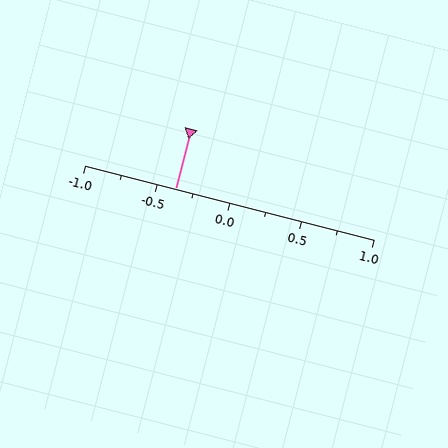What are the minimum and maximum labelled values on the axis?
The axis runs from -1.0 to 1.0.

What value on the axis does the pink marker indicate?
The marker indicates approximately -0.38.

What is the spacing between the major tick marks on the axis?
The major ticks are spaced 0.5 apart.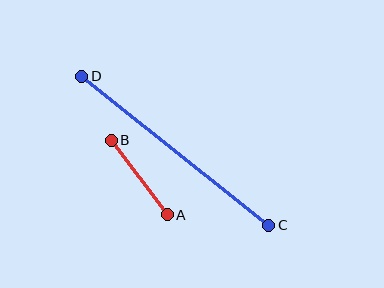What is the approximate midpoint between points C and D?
The midpoint is at approximately (175, 151) pixels.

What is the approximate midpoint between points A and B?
The midpoint is at approximately (139, 178) pixels.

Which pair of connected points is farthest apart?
Points C and D are farthest apart.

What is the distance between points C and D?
The distance is approximately 239 pixels.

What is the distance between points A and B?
The distance is approximately 93 pixels.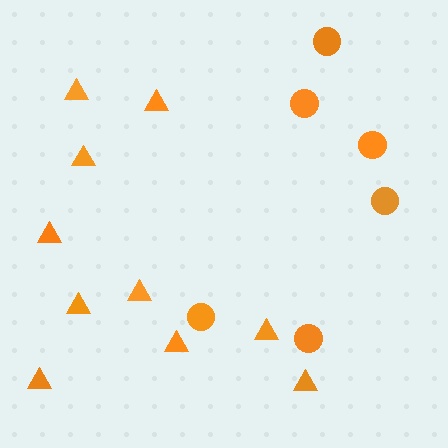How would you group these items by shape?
There are 2 groups: one group of triangles (10) and one group of circles (6).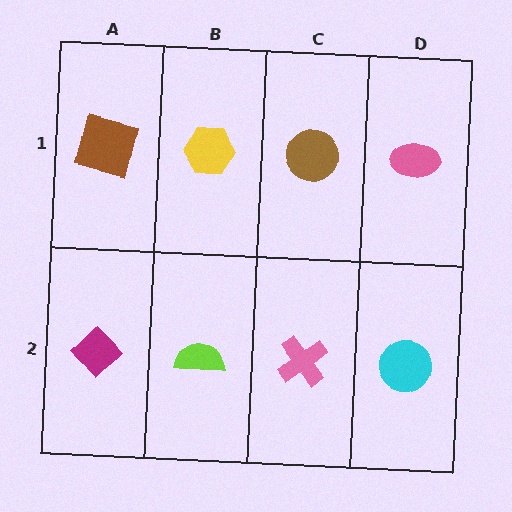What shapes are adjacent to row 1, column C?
A pink cross (row 2, column C), a yellow hexagon (row 1, column B), a pink ellipse (row 1, column D).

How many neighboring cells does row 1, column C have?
3.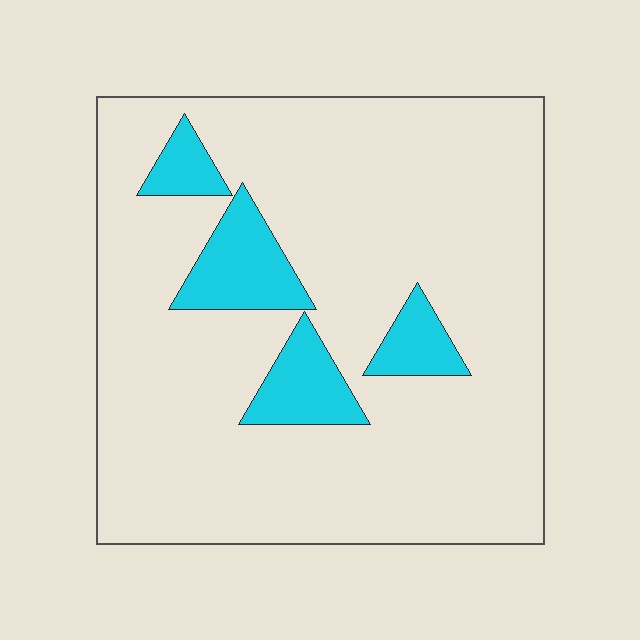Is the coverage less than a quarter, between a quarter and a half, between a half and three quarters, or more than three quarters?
Less than a quarter.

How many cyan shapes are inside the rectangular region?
4.